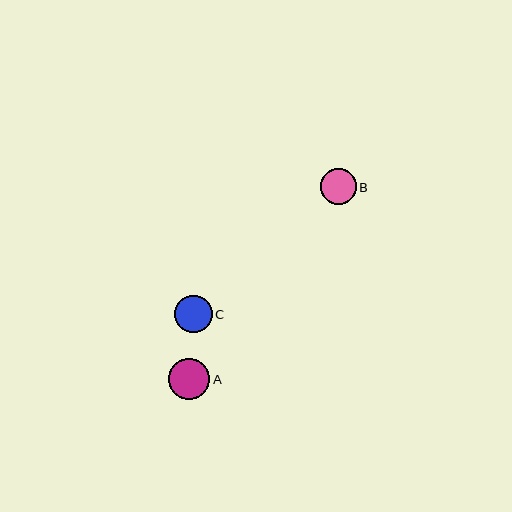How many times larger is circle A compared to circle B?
Circle A is approximately 1.1 times the size of circle B.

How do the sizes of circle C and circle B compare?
Circle C and circle B are approximately the same size.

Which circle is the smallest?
Circle B is the smallest with a size of approximately 36 pixels.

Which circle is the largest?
Circle A is the largest with a size of approximately 41 pixels.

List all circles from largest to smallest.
From largest to smallest: A, C, B.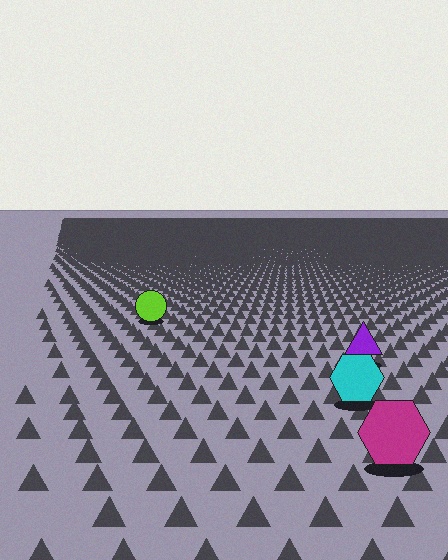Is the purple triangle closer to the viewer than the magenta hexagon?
No. The magenta hexagon is closer — you can tell from the texture gradient: the ground texture is coarser near it.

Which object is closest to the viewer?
The magenta hexagon is closest. The texture marks near it are larger and more spread out.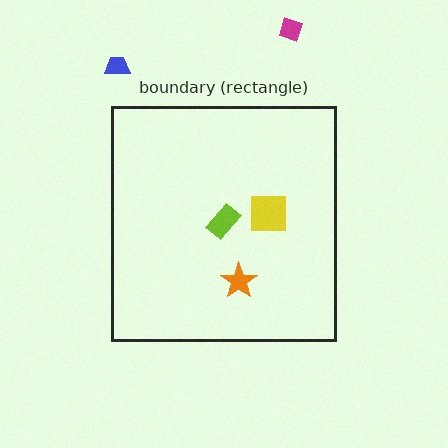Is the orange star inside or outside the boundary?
Inside.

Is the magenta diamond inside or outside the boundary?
Outside.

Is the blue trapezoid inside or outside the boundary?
Outside.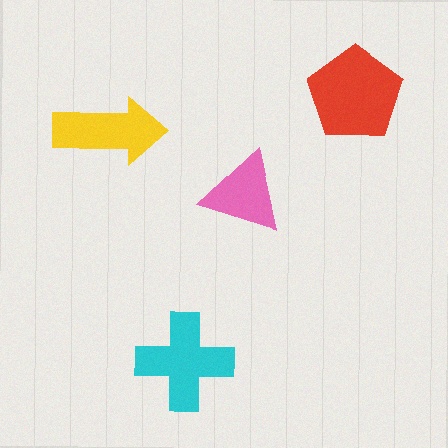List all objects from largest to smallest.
The red pentagon, the cyan cross, the yellow arrow, the pink triangle.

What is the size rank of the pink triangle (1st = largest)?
4th.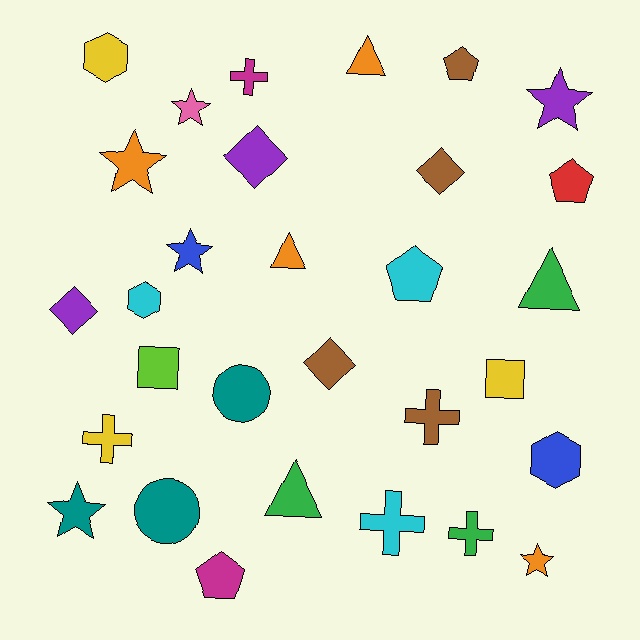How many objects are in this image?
There are 30 objects.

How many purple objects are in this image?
There are 3 purple objects.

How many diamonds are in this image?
There are 4 diamonds.